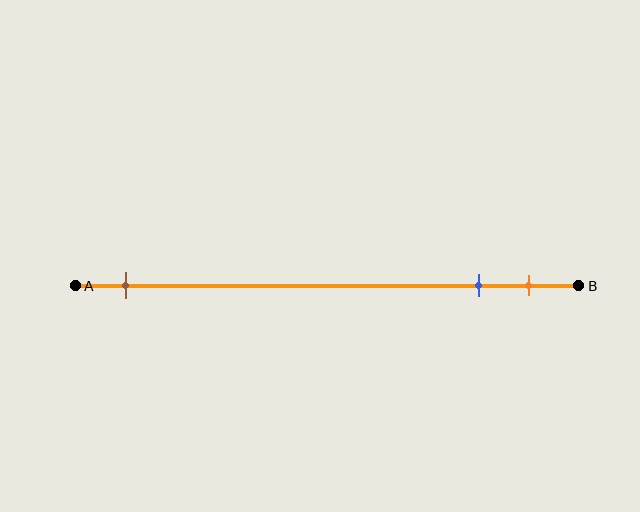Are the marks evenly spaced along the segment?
No, the marks are not evenly spaced.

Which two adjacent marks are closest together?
The blue and orange marks are the closest adjacent pair.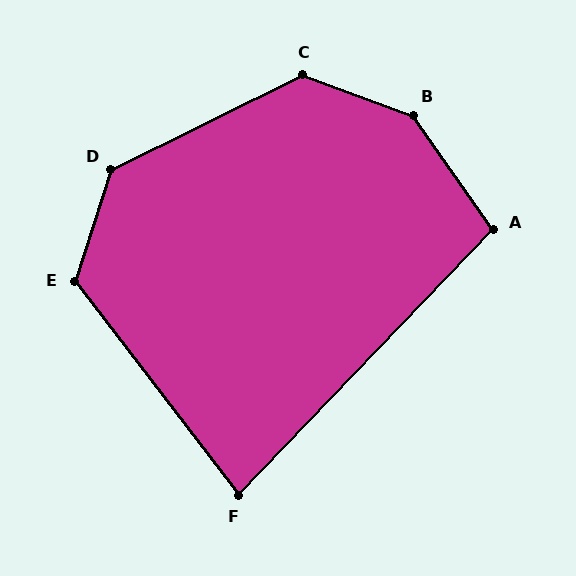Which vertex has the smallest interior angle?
F, at approximately 81 degrees.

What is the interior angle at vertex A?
Approximately 101 degrees (obtuse).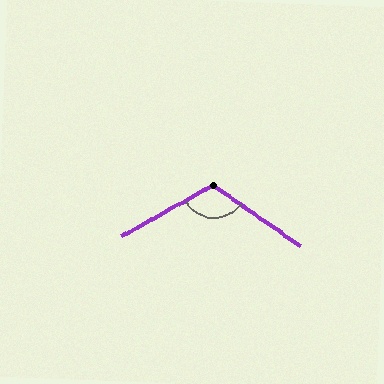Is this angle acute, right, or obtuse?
It is obtuse.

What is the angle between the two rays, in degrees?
Approximately 116 degrees.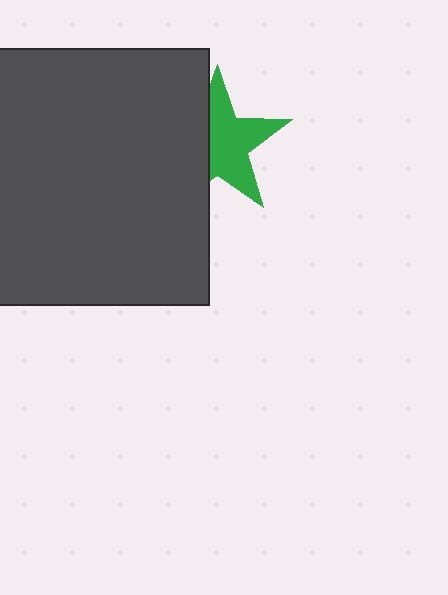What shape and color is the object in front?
The object in front is a dark gray square.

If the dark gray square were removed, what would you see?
You would see the complete green star.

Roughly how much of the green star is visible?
About half of it is visible (roughly 61%).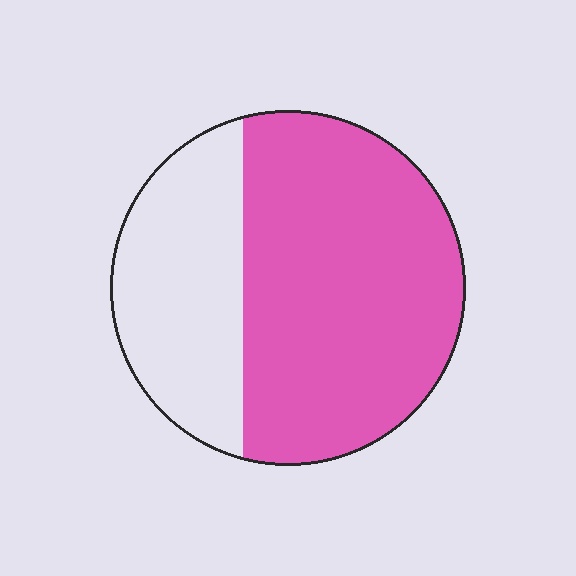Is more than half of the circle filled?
Yes.